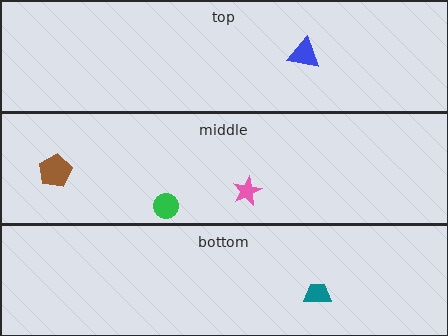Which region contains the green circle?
The middle region.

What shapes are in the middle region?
The green circle, the brown pentagon, the pink star.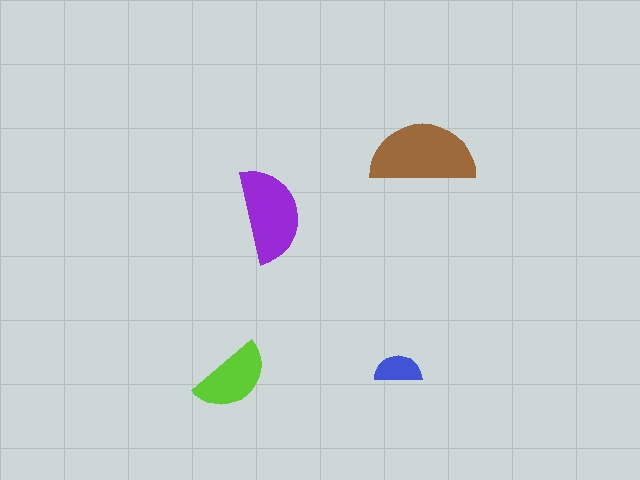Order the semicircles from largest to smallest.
the brown one, the purple one, the lime one, the blue one.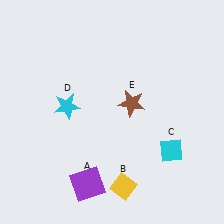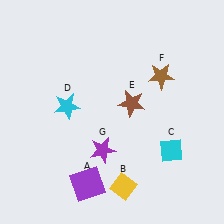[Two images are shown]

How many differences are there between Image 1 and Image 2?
There are 2 differences between the two images.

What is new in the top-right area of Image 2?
A brown star (F) was added in the top-right area of Image 2.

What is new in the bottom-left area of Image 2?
A purple star (G) was added in the bottom-left area of Image 2.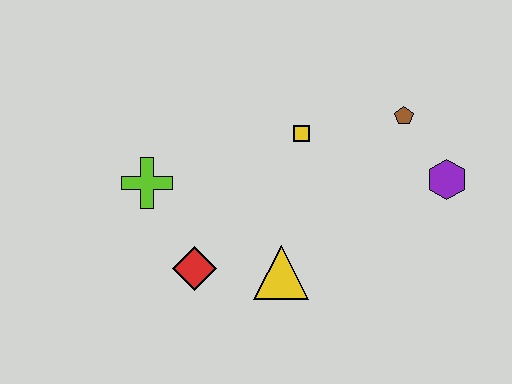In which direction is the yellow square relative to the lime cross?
The yellow square is to the right of the lime cross.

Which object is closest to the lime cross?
The red diamond is closest to the lime cross.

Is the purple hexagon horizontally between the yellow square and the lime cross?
No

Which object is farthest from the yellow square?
The red diamond is farthest from the yellow square.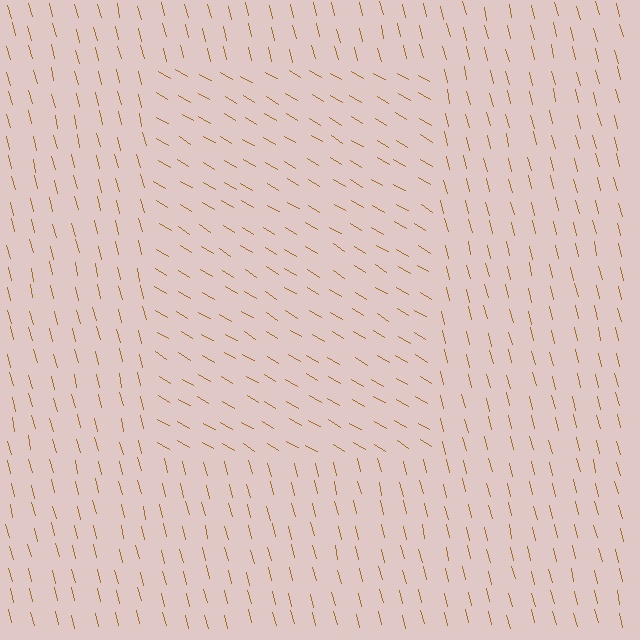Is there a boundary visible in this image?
Yes, there is a texture boundary formed by a change in line orientation.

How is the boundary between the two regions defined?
The boundary is defined purely by a change in line orientation (approximately 45 degrees difference). All lines are the same color and thickness.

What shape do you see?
I see a rectangle.